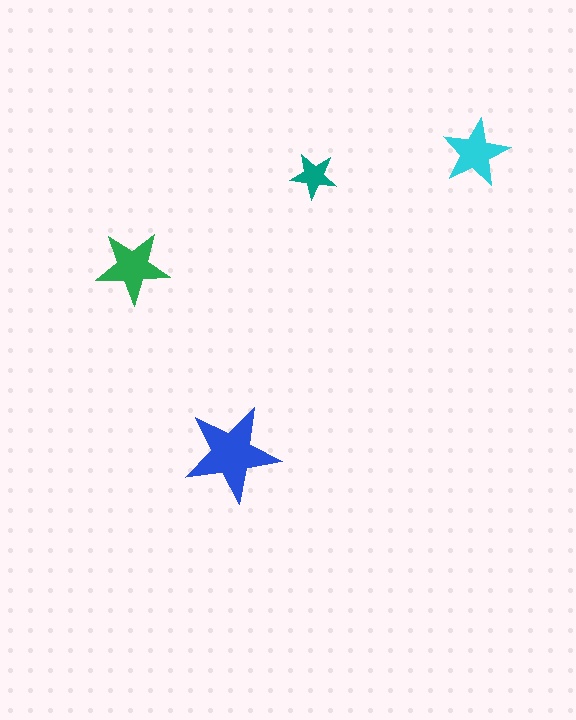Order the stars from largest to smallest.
the blue one, the green one, the cyan one, the teal one.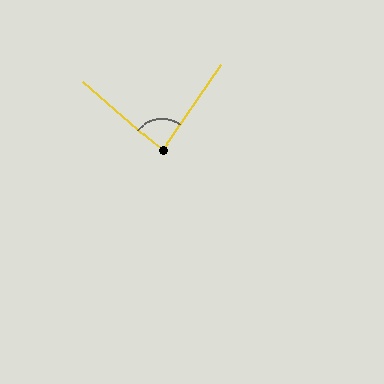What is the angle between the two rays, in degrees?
Approximately 83 degrees.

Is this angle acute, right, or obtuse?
It is acute.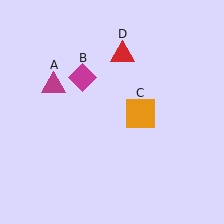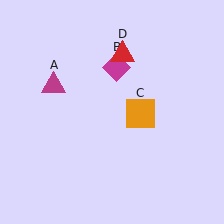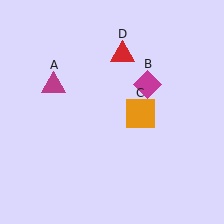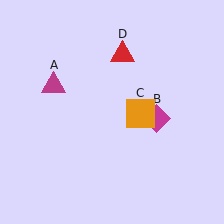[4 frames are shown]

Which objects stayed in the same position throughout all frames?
Magenta triangle (object A) and orange square (object C) and red triangle (object D) remained stationary.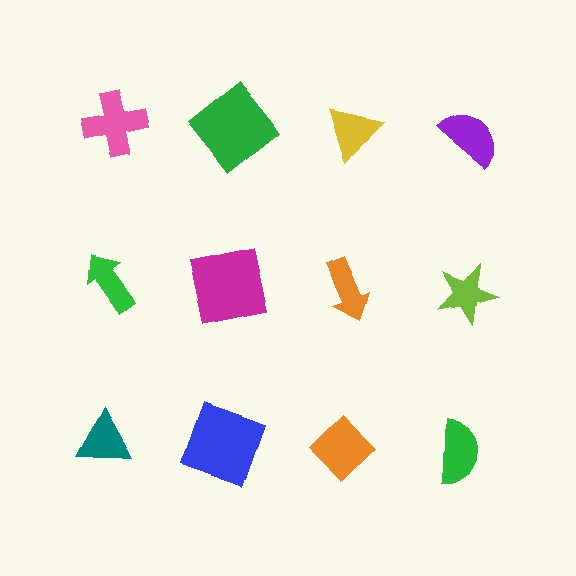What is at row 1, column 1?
A pink cross.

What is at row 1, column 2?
A green diamond.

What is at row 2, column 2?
A magenta square.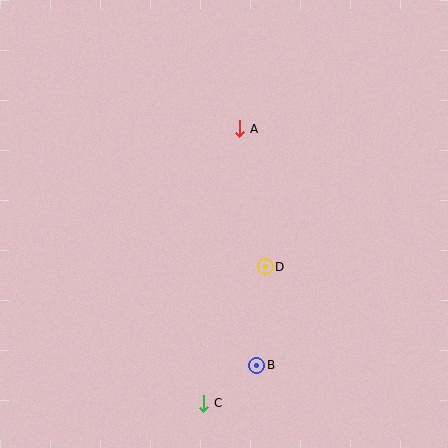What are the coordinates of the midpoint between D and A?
The midpoint between D and A is at (253, 198).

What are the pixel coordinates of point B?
Point B is at (257, 365).